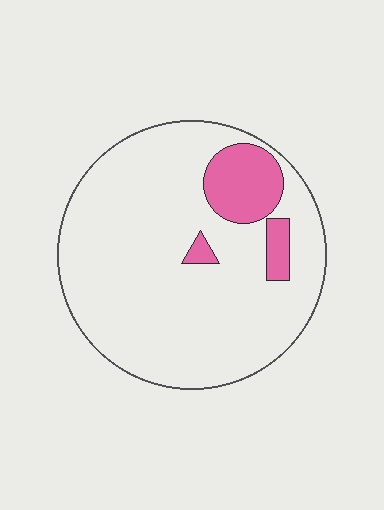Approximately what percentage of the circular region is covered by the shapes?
Approximately 15%.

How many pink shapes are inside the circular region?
3.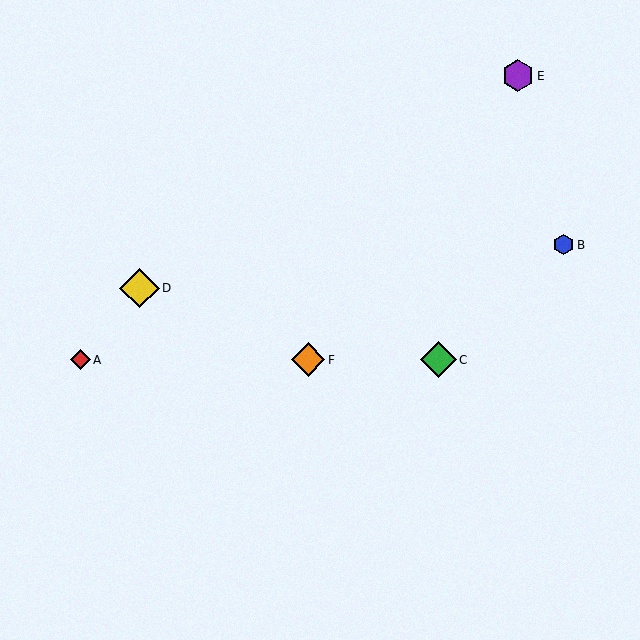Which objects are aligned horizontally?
Objects A, C, F are aligned horizontally.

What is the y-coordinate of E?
Object E is at y≈76.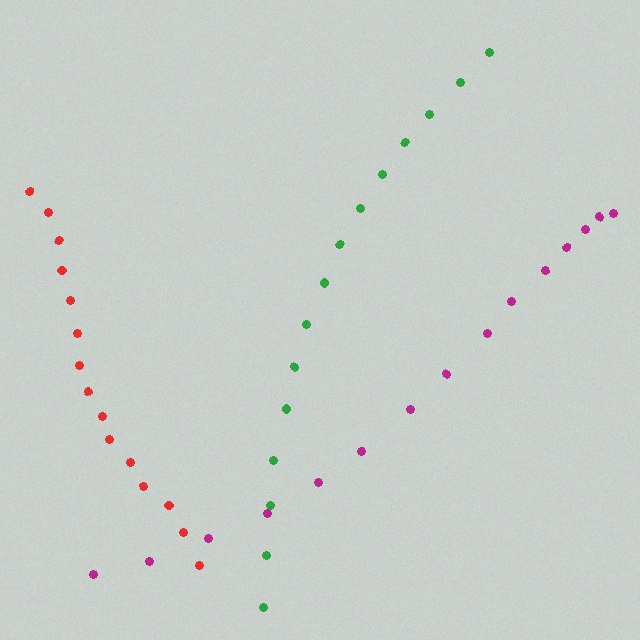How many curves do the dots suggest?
There are 3 distinct paths.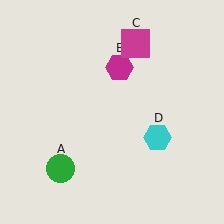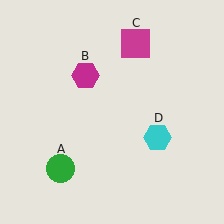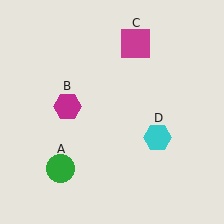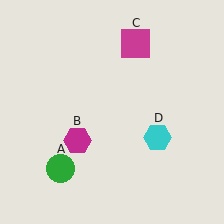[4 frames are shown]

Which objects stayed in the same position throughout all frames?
Green circle (object A) and magenta square (object C) and cyan hexagon (object D) remained stationary.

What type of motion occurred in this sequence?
The magenta hexagon (object B) rotated counterclockwise around the center of the scene.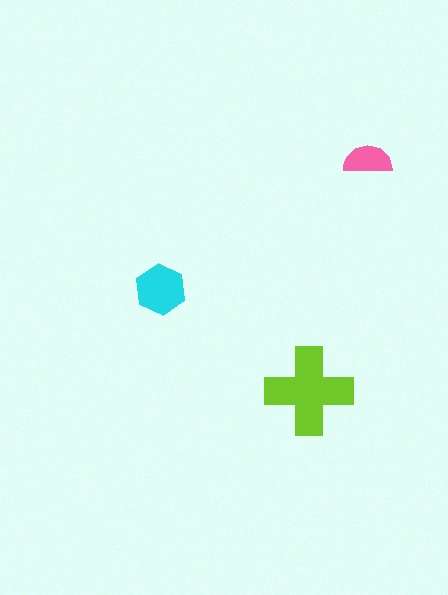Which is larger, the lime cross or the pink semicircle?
The lime cross.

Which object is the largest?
The lime cross.